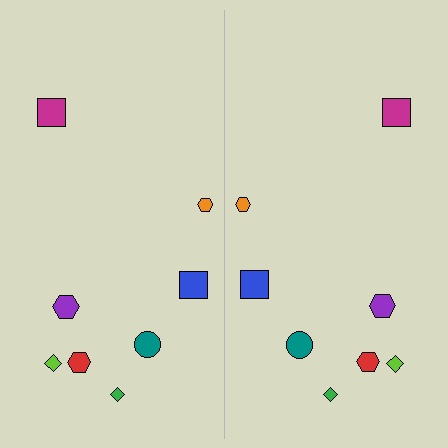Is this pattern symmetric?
Yes, this pattern has bilateral (reflection) symmetry.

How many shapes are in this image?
There are 16 shapes in this image.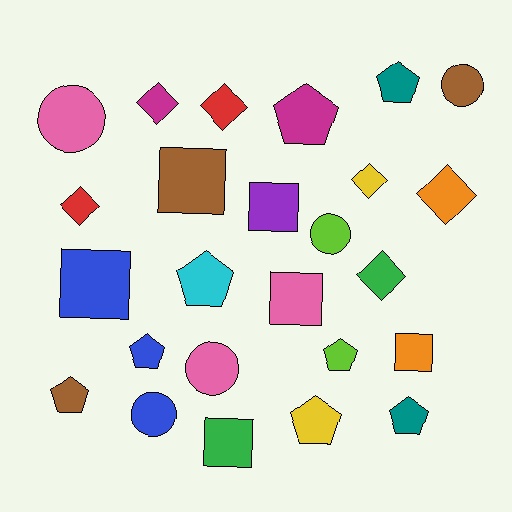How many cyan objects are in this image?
There is 1 cyan object.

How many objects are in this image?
There are 25 objects.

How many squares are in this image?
There are 6 squares.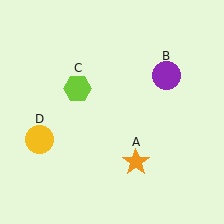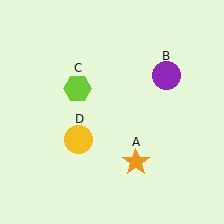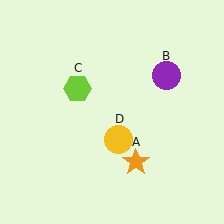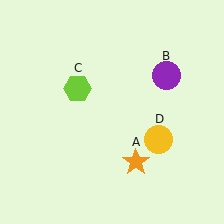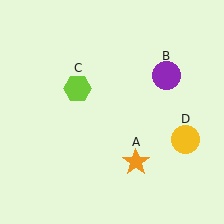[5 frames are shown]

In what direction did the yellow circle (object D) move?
The yellow circle (object D) moved right.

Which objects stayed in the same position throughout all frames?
Orange star (object A) and purple circle (object B) and lime hexagon (object C) remained stationary.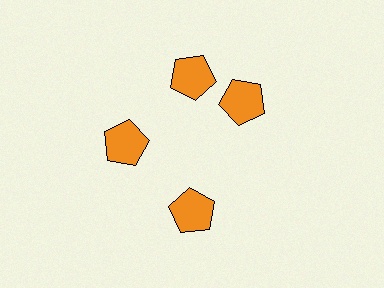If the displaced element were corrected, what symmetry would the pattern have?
It would have 4-fold rotational symmetry — the pattern would map onto itself every 90 degrees.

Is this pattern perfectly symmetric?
No. The 4 orange pentagons are arranged in a ring, but one element near the 3 o'clock position is rotated out of alignment along the ring, breaking the 4-fold rotational symmetry.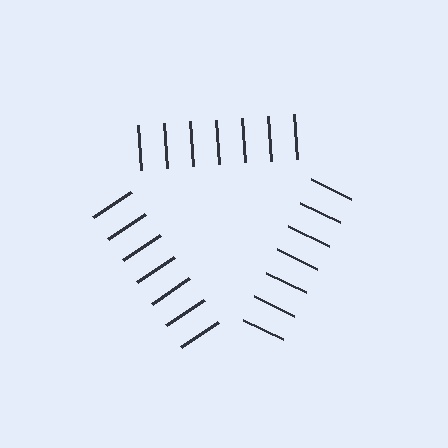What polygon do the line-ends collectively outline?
An illusory triangle — the line segments terminate on its edges but no continuous stroke is drawn.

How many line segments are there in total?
21 — 7 along each of the 3 edges.